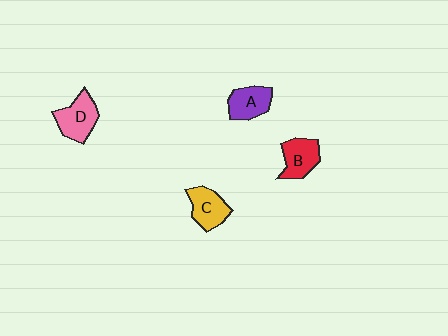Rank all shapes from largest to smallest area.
From largest to smallest: D (pink), B (red), C (yellow), A (purple).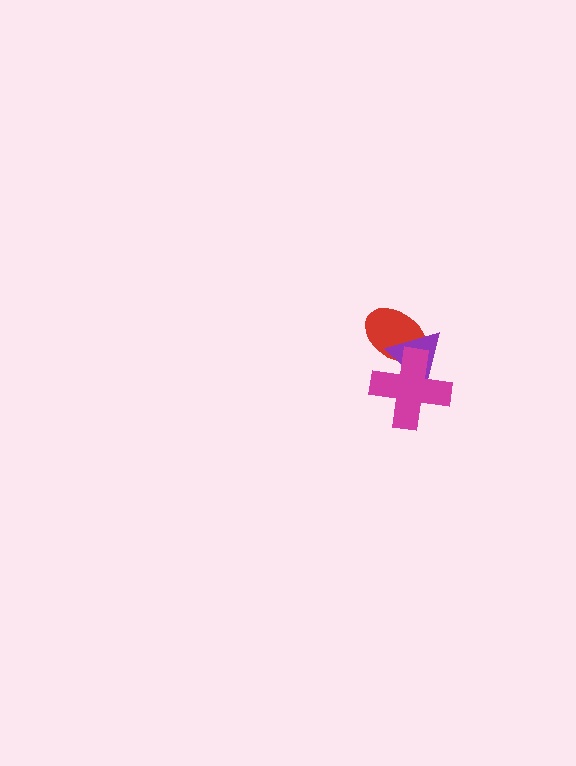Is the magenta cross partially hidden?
No, no other shape covers it.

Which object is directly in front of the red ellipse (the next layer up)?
The purple triangle is directly in front of the red ellipse.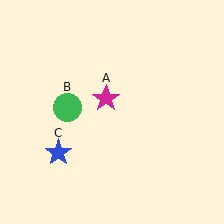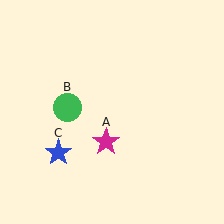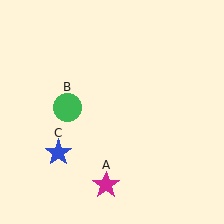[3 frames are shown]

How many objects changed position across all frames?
1 object changed position: magenta star (object A).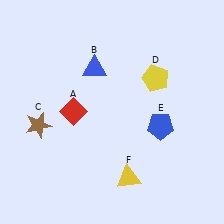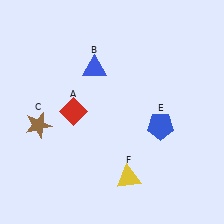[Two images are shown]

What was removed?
The yellow pentagon (D) was removed in Image 2.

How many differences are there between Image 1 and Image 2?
There is 1 difference between the two images.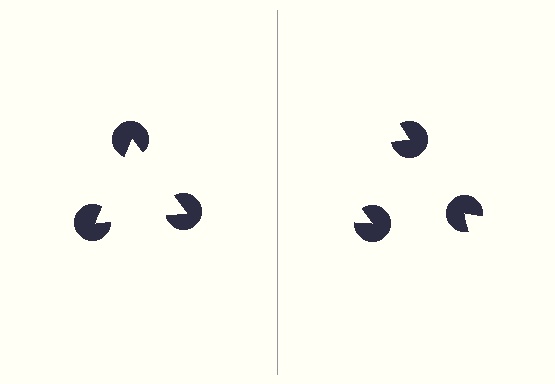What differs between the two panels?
The pac-man discs are positioned identically on both sides; only the wedge orientations differ. On the left they align to a triangle; on the right they are misaligned.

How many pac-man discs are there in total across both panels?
6 — 3 on each side.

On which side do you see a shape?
An illusory triangle appears on the left side. On the right side the wedge cuts are rotated, so no coherent shape forms.